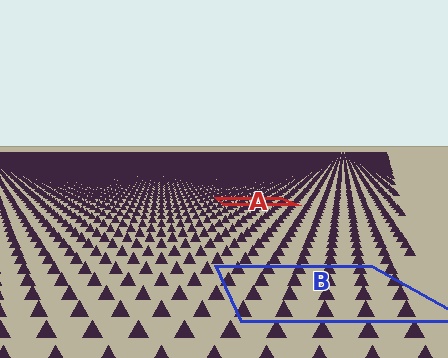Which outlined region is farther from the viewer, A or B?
Region A is farther from the viewer — the texture elements inside it appear smaller and more densely packed.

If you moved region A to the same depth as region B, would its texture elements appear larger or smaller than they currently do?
They would appear larger. At a closer depth, the same texture elements are projected at a bigger on-screen size.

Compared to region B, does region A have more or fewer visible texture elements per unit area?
Region A has more texture elements per unit area — they are packed more densely because it is farther away.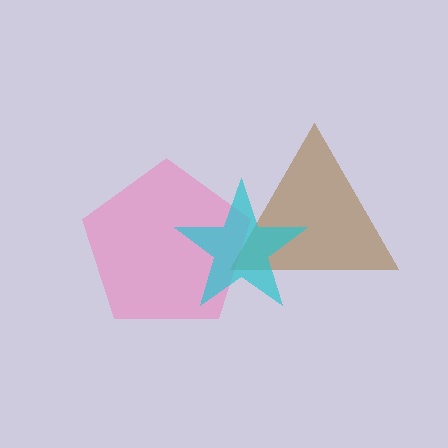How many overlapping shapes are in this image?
There are 3 overlapping shapes in the image.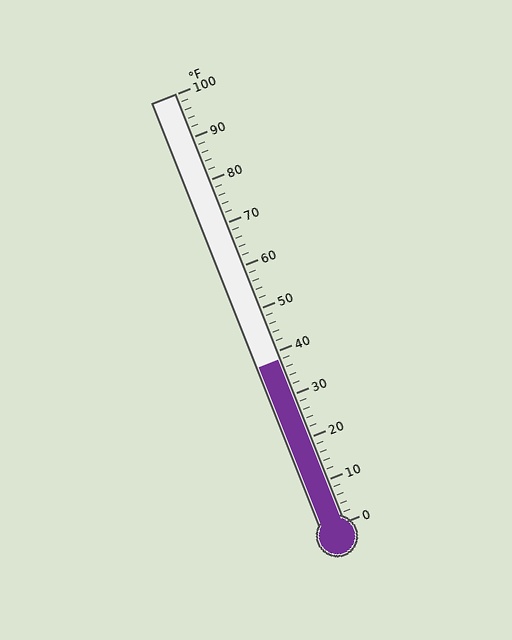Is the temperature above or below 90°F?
The temperature is below 90°F.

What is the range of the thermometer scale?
The thermometer scale ranges from 0°F to 100°F.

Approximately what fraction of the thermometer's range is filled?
The thermometer is filled to approximately 40% of its range.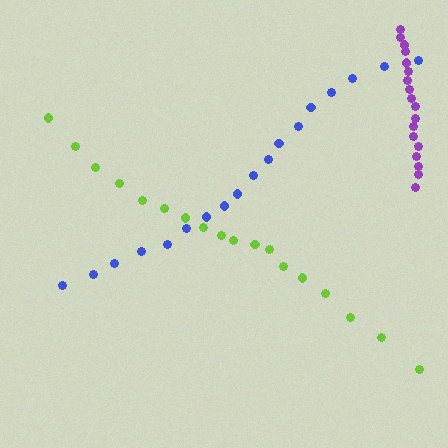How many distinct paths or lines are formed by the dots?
There are 3 distinct paths.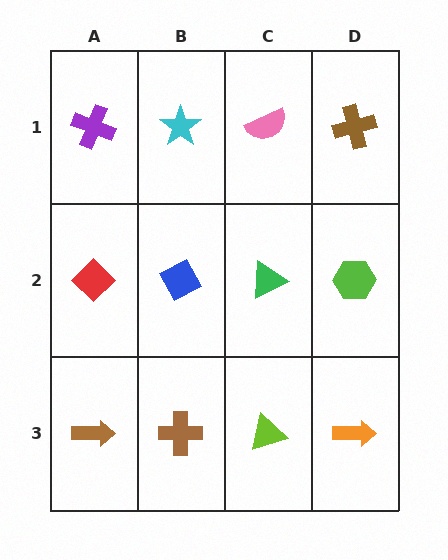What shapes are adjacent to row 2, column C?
A pink semicircle (row 1, column C), a lime triangle (row 3, column C), a blue diamond (row 2, column B), a lime hexagon (row 2, column D).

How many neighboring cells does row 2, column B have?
4.